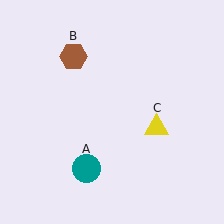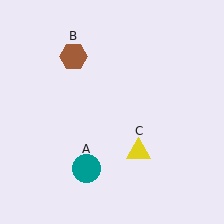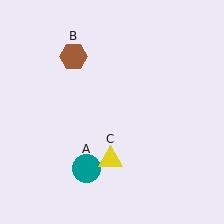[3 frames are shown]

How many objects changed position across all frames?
1 object changed position: yellow triangle (object C).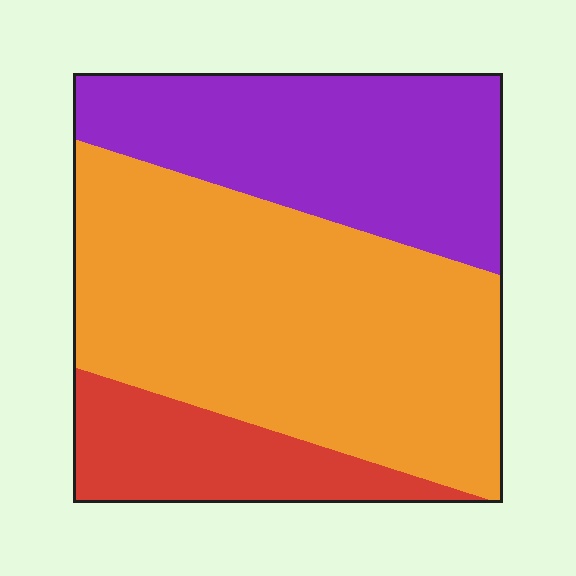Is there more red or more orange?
Orange.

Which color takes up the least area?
Red, at roughly 15%.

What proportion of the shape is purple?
Purple takes up about one third (1/3) of the shape.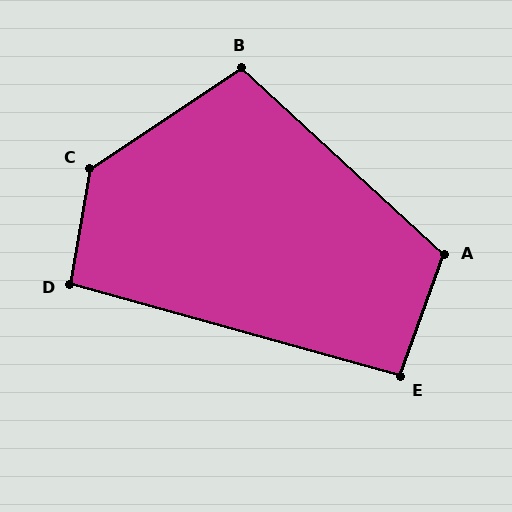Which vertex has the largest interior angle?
C, at approximately 133 degrees.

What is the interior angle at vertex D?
Approximately 96 degrees (obtuse).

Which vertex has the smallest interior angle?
E, at approximately 94 degrees.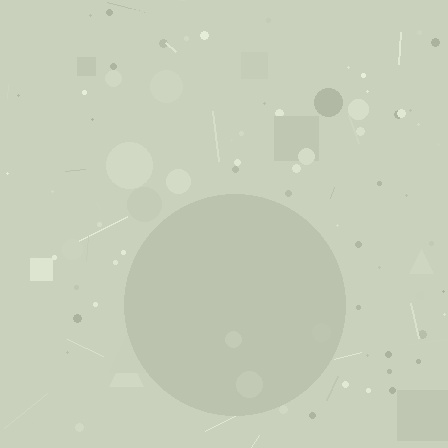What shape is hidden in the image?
A circle is hidden in the image.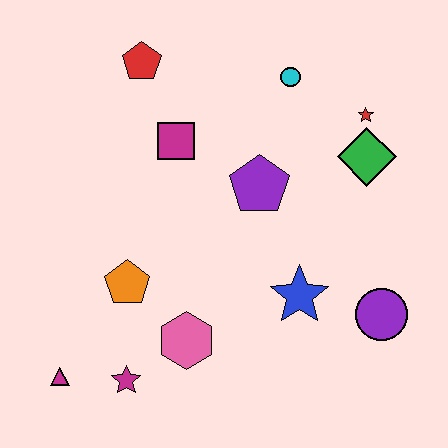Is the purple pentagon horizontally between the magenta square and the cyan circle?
Yes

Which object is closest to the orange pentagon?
The pink hexagon is closest to the orange pentagon.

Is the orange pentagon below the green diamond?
Yes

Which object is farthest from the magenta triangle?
The red star is farthest from the magenta triangle.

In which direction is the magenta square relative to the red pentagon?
The magenta square is below the red pentagon.